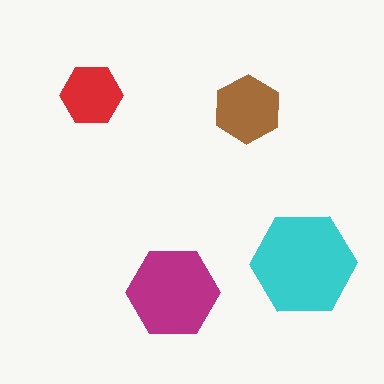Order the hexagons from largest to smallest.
the cyan one, the magenta one, the brown one, the red one.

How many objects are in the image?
There are 4 objects in the image.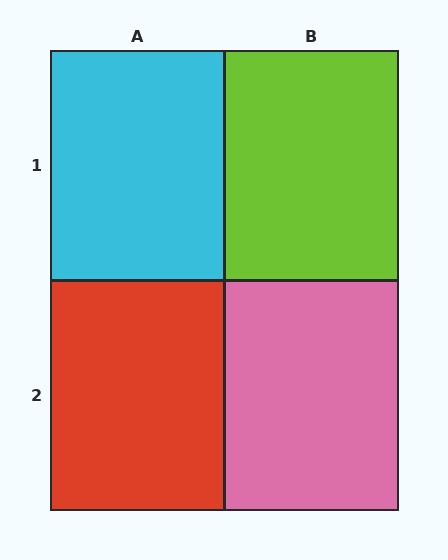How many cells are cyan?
1 cell is cyan.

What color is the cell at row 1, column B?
Lime.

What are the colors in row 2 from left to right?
Red, pink.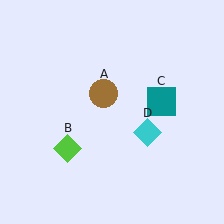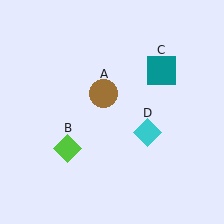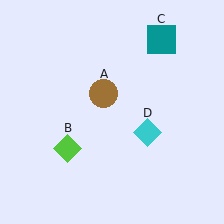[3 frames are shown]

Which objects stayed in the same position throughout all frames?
Brown circle (object A) and lime diamond (object B) and cyan diamond (object D) remained stationary.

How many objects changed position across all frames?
1 object changed position: teal square (object C).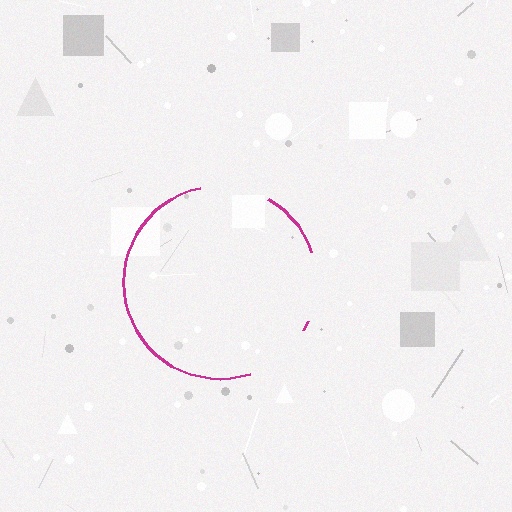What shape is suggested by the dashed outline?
The dashed outline suggests a circle.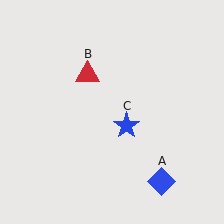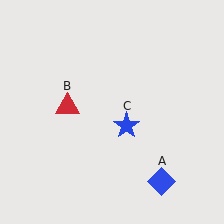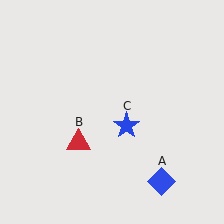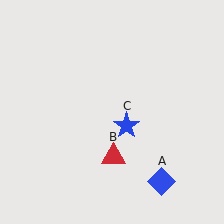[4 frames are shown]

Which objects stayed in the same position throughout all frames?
Blue diamond (object A) and blue star (object C) remained stationary.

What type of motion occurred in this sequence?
The red triangle (object B) rotated counterclockwise around the center of the scene.